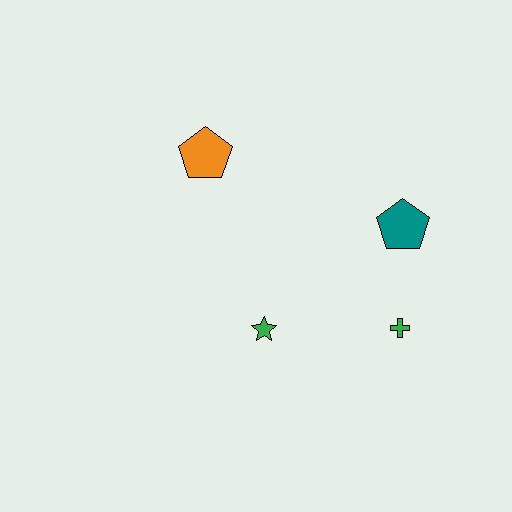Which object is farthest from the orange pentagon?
The green cross is farthest from the orange pentagon.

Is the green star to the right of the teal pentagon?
No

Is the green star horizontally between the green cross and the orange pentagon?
Yes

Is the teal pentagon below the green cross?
No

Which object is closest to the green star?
The green cross is closest to the green star.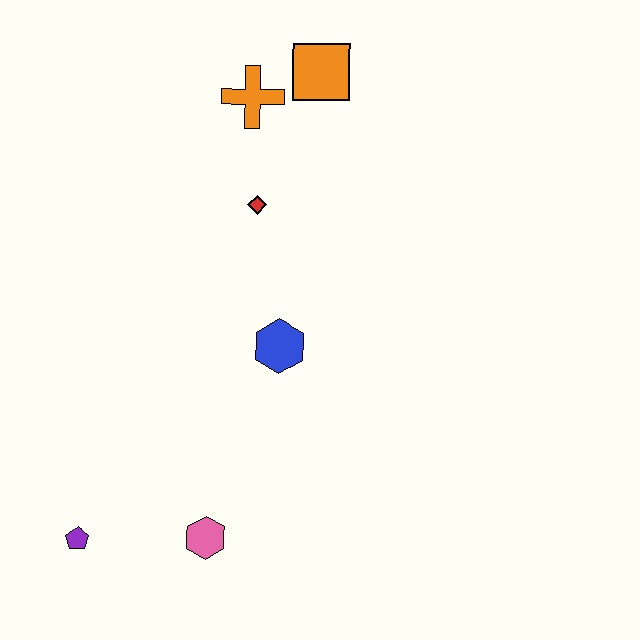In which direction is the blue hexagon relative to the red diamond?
The blue hexagon is below the red diamond.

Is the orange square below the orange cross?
No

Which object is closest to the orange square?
The orange cross is closest to the orange square.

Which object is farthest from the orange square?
The purple pentagon is farthest from the orange square.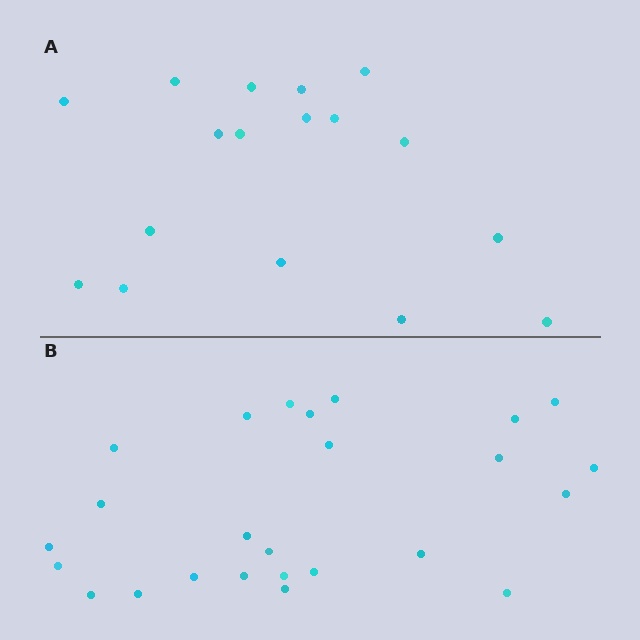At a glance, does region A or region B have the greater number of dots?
Region B (the bottom region) has more dots.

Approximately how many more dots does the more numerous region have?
Region B has roughly 8 or so more dots than region A.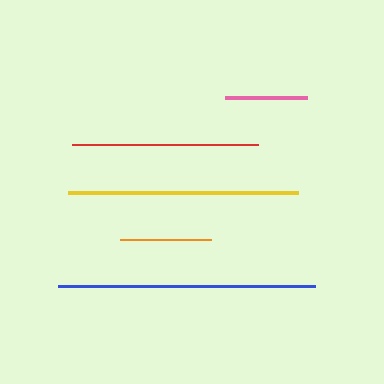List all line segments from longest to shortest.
From longest to shortest: blue, yellow, red, orange, pink.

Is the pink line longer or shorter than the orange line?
The orange line is longer than the pink line.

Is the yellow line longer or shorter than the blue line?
The blue line is longer than the yellow line.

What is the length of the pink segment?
The pink segment is approximately 82 pixels long.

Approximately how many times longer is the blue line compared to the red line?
The blue line is approximately 1.4 times the length of the red line.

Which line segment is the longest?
The blue line is the longest at approximately 257 pixels.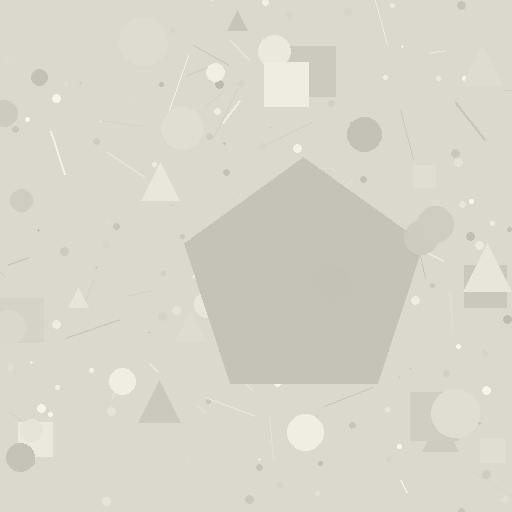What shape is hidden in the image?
A pentagon is hidden in the image.